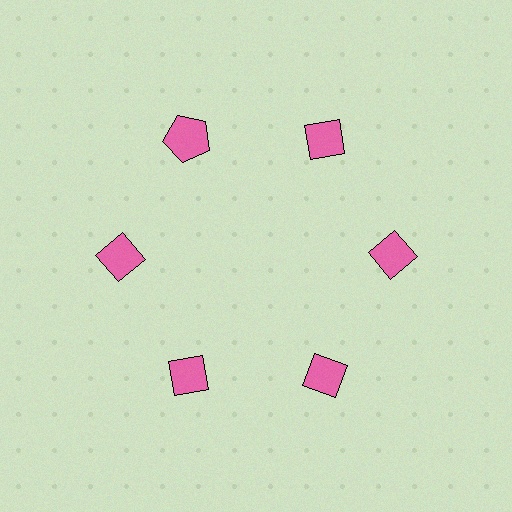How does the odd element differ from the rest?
It has a different shape: pentagon instead of diamond.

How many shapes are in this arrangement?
There are 6 shapes arranged in a ring pattern.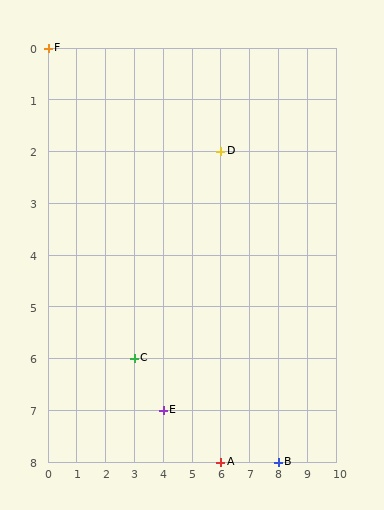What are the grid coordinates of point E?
Point E is at grid coordinates (4, 7).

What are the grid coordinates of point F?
Point F is at grid coordinates (0, 0).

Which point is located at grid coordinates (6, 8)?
Point A is at (6, 8).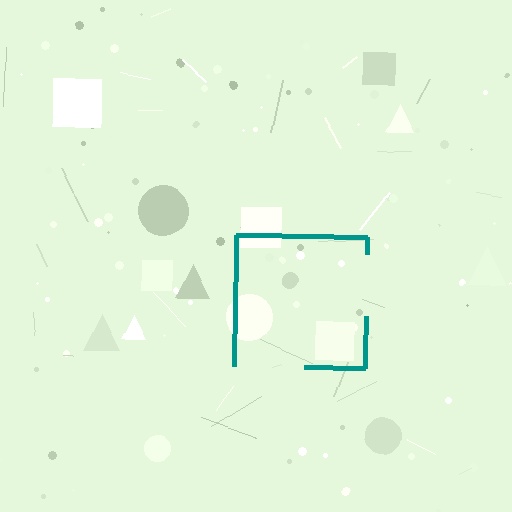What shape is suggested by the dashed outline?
The dashed outline suggests a square.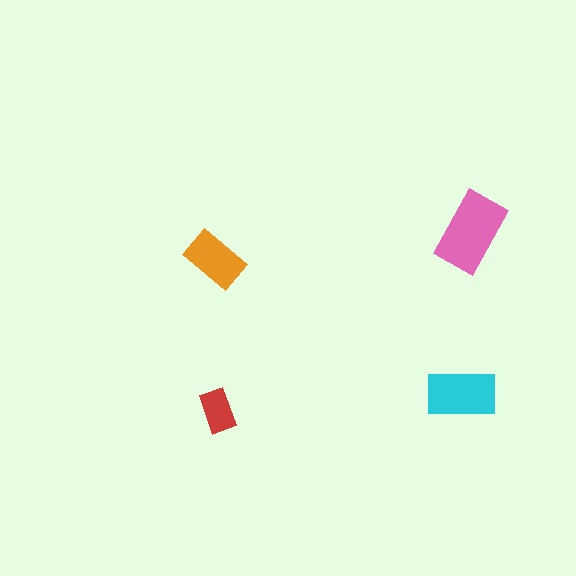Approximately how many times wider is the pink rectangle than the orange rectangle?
About 1.5 times wider.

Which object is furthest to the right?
The pink rectangle is rightmost.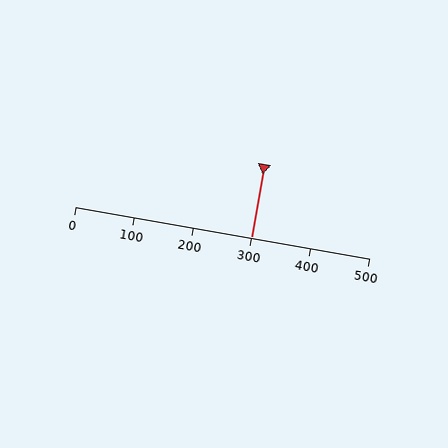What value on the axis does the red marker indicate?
The marker indicates approximately 300.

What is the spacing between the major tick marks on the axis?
The major ticks are spaced 100 apart.